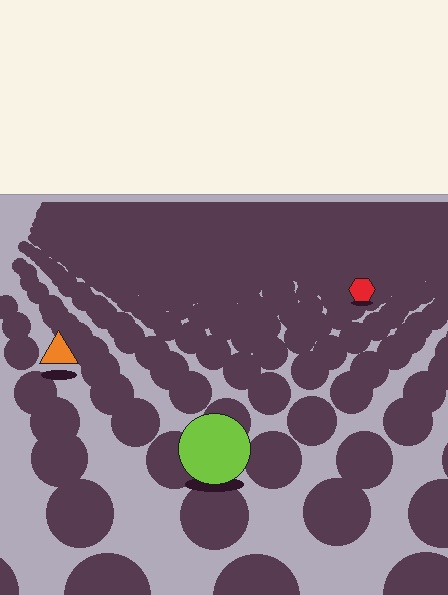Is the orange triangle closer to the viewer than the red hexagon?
Yes. The orange triangle is closer — you can tell from the texture gradient: the ground texture is coarser near it.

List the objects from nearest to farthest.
From nearest to farthest: the lime circle, the orange triangle, the red hexagon.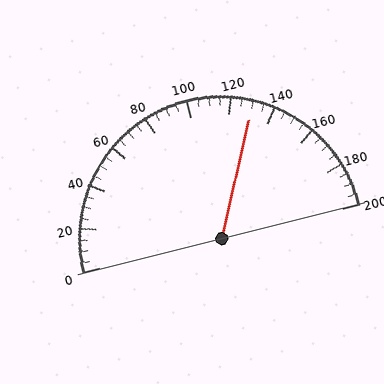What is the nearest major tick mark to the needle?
The nearest major tick mark is 120.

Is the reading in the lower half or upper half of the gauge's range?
The reading is in the upper half of the range (0 to 200).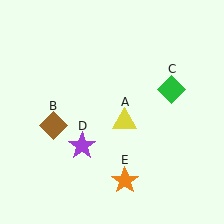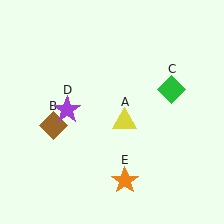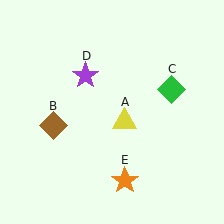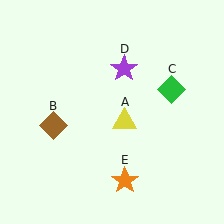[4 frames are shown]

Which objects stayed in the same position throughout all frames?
Yellow triangle (object A) and brown diamond (object B) and green diamond (object C) and orange star (object E) remained stationary.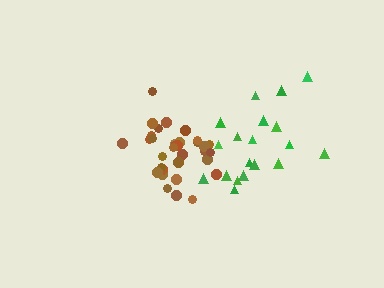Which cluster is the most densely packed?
Brown.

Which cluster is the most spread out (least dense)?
Green.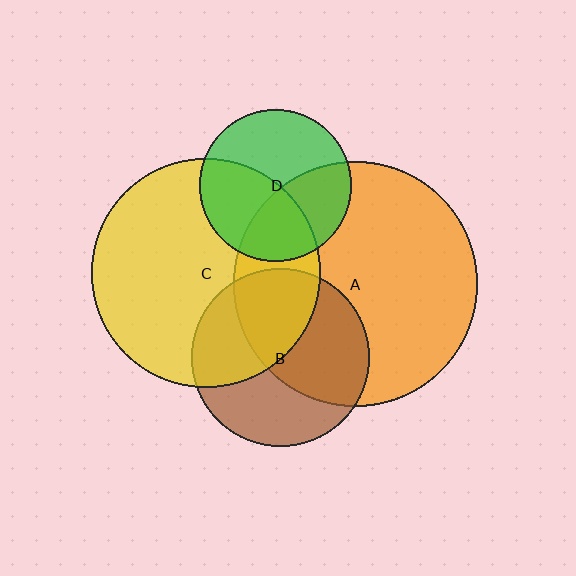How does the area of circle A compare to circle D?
Approximately 2.6 times.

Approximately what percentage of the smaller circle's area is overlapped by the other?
Approximately 45%.